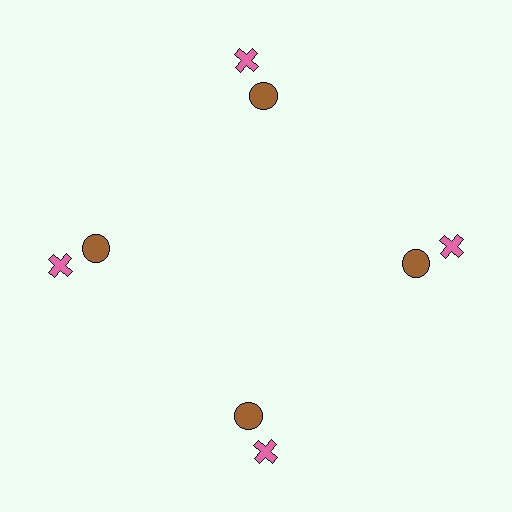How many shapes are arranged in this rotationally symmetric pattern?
There are 8 shapes, arranged in 4 groups of 2.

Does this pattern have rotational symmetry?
Yes, this pattern has 4-fold rotational symmetry. It looks the same after rotating 90 degrees around the center.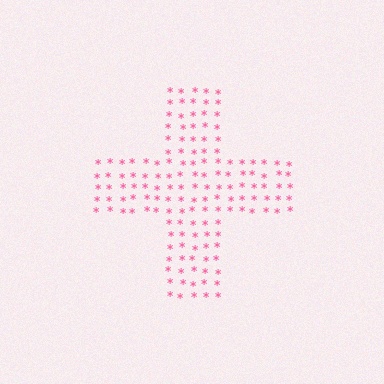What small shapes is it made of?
It is made of small asterisks.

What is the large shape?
The large shape is a cross.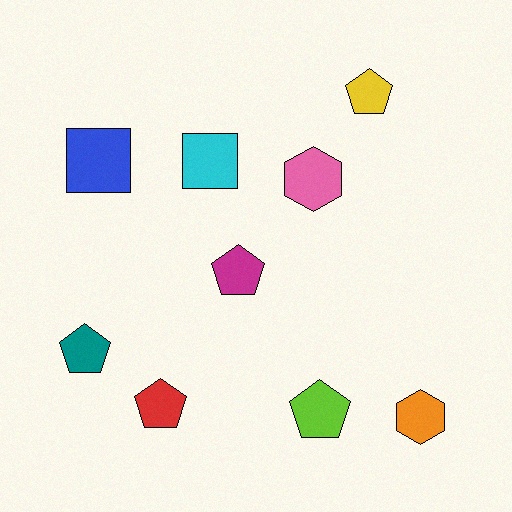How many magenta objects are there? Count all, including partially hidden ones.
There is 1 magenta object.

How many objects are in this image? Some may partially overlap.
There are 9 objects.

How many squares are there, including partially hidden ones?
There are 2 squares.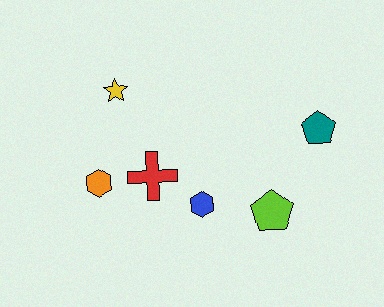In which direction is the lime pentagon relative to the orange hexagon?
The lime pentagon is to the right of the orange hexagon.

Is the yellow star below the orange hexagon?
No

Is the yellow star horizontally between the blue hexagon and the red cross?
No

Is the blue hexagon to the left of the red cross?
No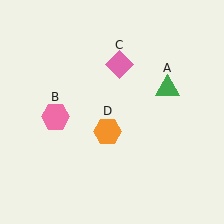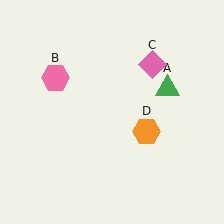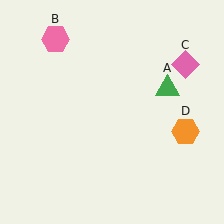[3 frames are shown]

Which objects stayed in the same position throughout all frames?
Green triangle (object A) remained stationary.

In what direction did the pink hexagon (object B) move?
The pink hexagon (object B) moved up.